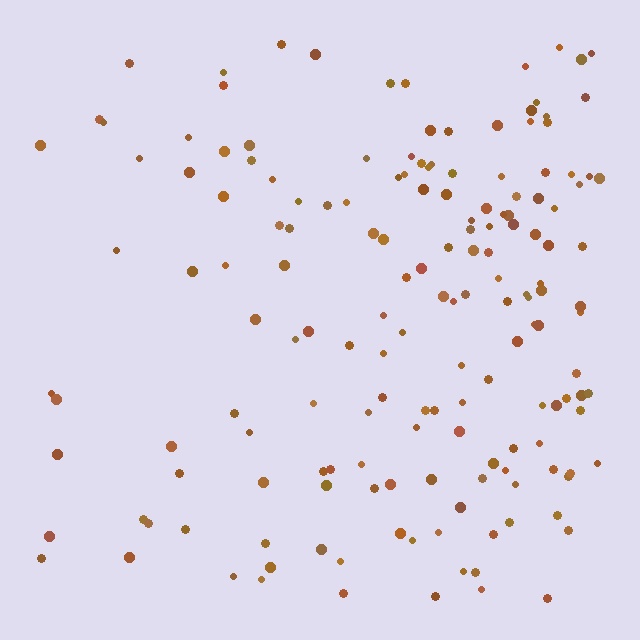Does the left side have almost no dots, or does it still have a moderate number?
Still a moderate number, just noticeably fewer than the right.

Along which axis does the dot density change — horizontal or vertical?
Horizontal.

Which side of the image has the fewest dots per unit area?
The left.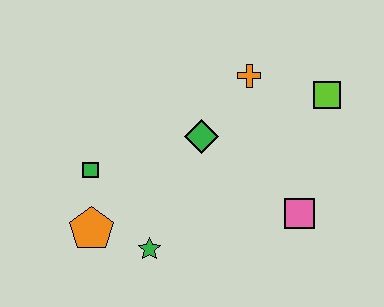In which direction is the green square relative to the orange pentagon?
The green square is above the orange pentagon.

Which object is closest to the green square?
The orange pentagon is closest to the green square.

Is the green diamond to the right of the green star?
Yes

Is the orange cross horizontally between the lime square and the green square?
Yes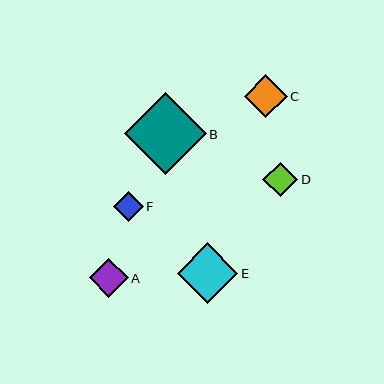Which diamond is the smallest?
Diamond F is the smallest with a size of approximately 30 pixels.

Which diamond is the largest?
Diamond B is the largest with a size of approximately 82 pixels.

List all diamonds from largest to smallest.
From largest to smallest: B, E, C, A, D, F.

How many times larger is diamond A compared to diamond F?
Diamond A is approximately 1.3 times the size of diamond F.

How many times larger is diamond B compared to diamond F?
Diamond B is approximately 2.8 times the size of diamond F.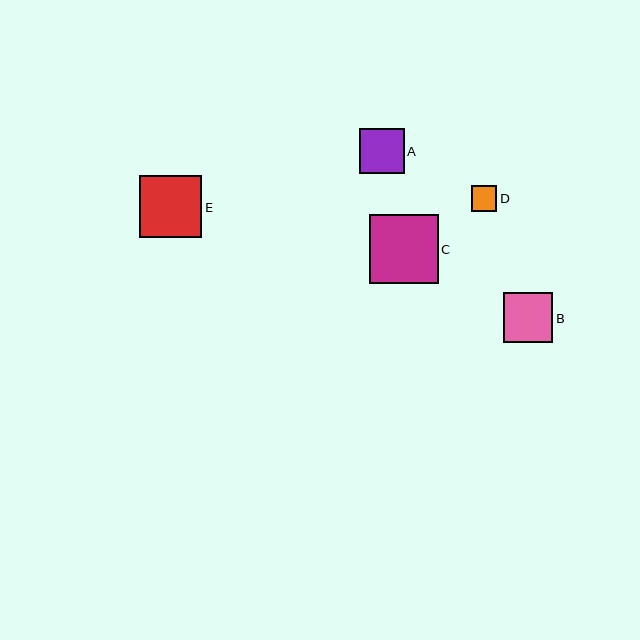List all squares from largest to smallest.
From largest to smallest: C, E, B, A, D.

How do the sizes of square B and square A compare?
Square B and square A are approximately the same size.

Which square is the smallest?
Square D is the smallest with a size of approximately 26 pixels.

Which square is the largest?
Square C is the largest with a size of approximately 69 pixels.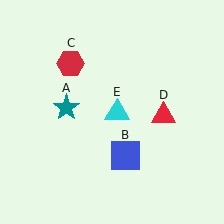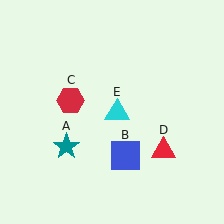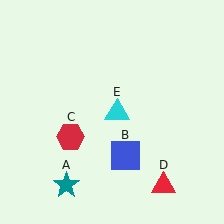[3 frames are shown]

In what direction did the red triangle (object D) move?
The red triangle (object D) moved down.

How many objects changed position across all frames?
3 objects changed position: teal star (object A), red hexagon (object C), red triangle (object D).